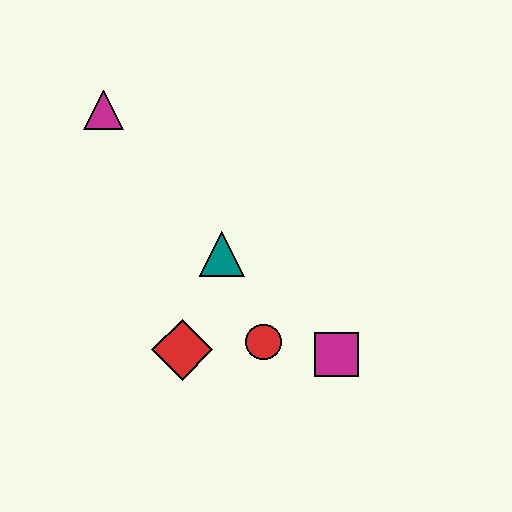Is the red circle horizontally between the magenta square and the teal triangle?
Yes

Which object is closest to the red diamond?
The red circle is closest to the red diamond.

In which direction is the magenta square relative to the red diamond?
The magenta square is to the right of the red diamond.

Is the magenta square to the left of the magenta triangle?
No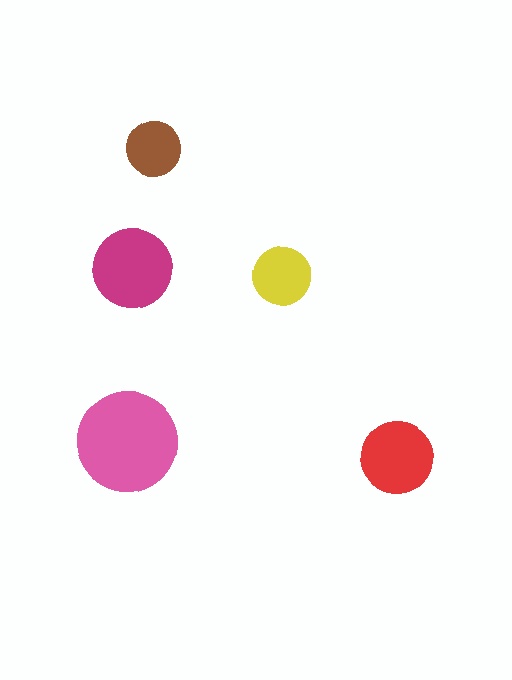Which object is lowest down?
The red circle is bottommost.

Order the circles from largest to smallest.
the pink one, the magenta one, the red one, the yellow one, the brown one.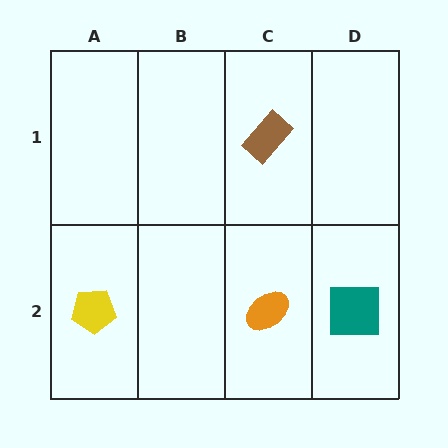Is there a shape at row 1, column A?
No, that cell is empty.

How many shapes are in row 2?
3 shapes.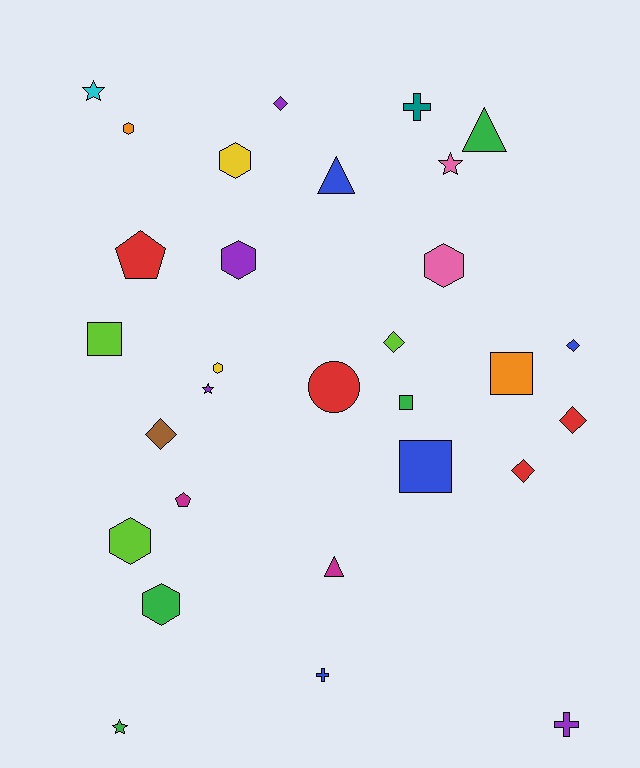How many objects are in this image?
There are 30 objects.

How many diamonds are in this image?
There are 6 diamonds.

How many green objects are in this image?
There are 4 green objects.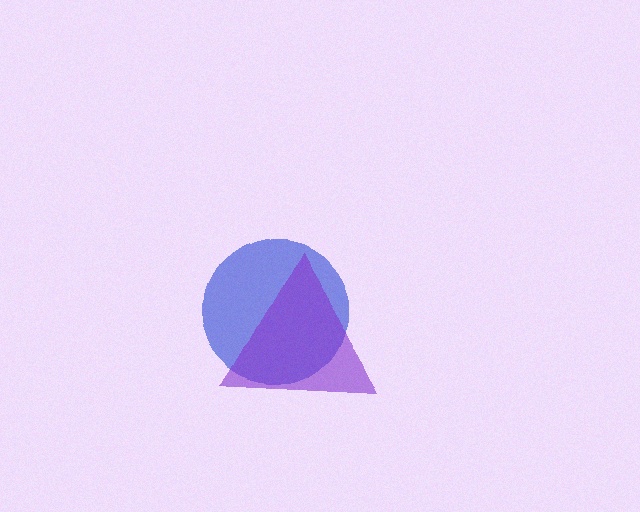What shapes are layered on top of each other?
The layered shapes are: a blue circle, a purple triangle.